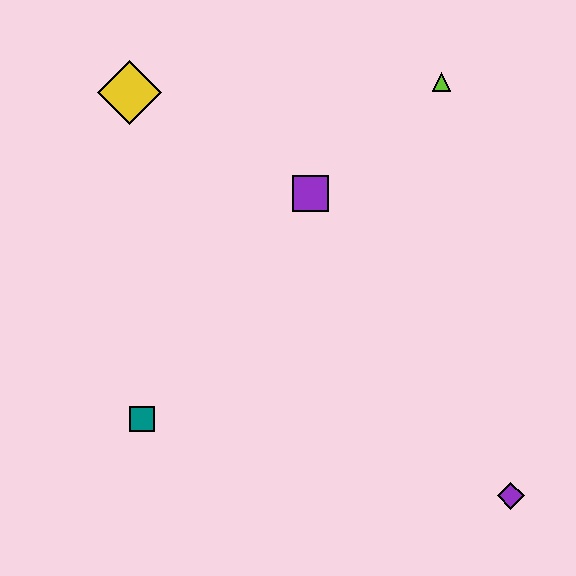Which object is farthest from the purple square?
The purple diamond is farthest from the purple square.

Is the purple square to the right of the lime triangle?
No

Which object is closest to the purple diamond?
The purple square is closest to the purple diamond.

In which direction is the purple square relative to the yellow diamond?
The purple square is to the right of the yellow diamond.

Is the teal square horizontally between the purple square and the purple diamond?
No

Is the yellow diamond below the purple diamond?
No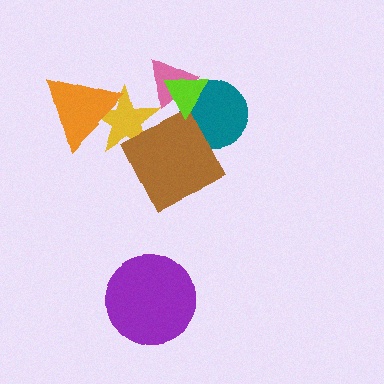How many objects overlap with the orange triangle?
1 object overlaps with the orange triangle.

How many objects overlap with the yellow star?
2 objects overlap with the yellow star.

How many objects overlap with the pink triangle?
2 objects overlap with the pink triangle.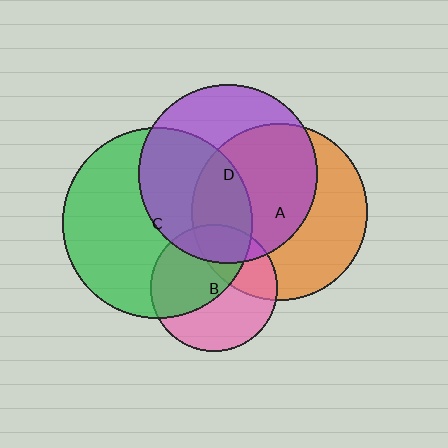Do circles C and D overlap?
Yes.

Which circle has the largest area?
Circle C (green).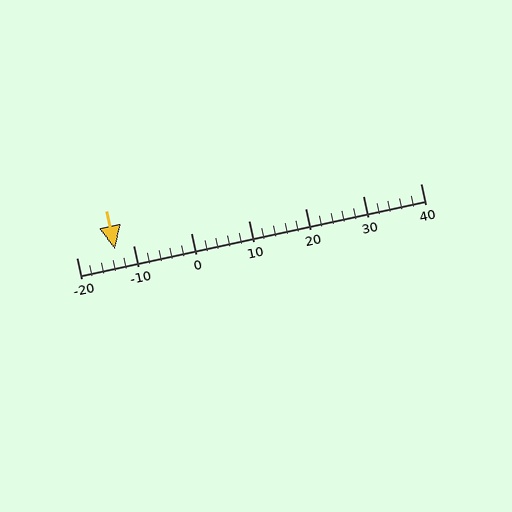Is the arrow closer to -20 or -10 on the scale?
The arrow is closer to -10.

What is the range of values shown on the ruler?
The ruler shows values from -20 to 40.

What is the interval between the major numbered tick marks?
The major tick marks are spaced 10 units apart.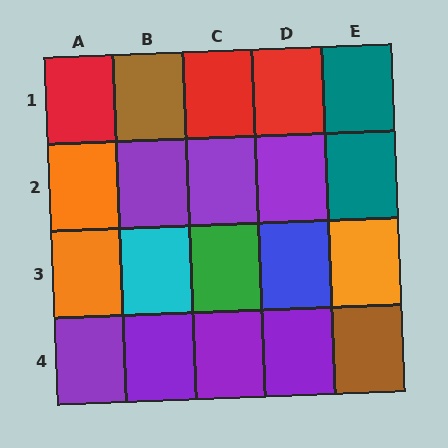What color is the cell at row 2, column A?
Orange.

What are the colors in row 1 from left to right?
Red, brown, red, red, teal.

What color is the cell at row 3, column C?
Green.